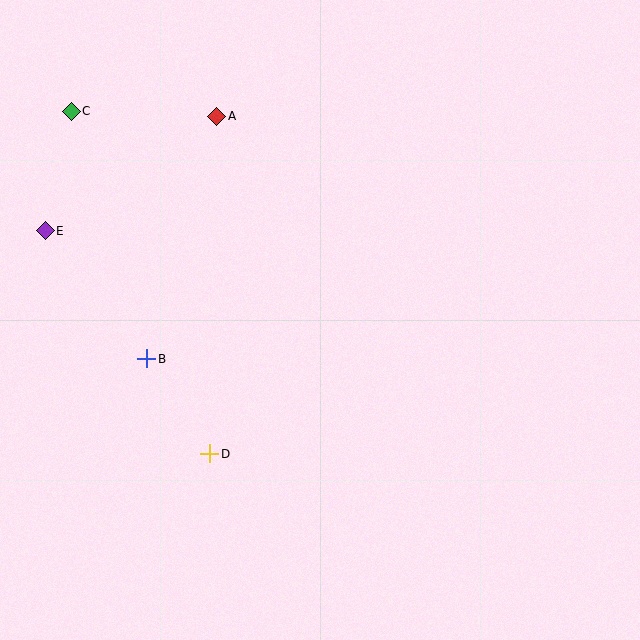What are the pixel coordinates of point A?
Point A is at (217, 116).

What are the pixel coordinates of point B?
Point B is at (147, 359).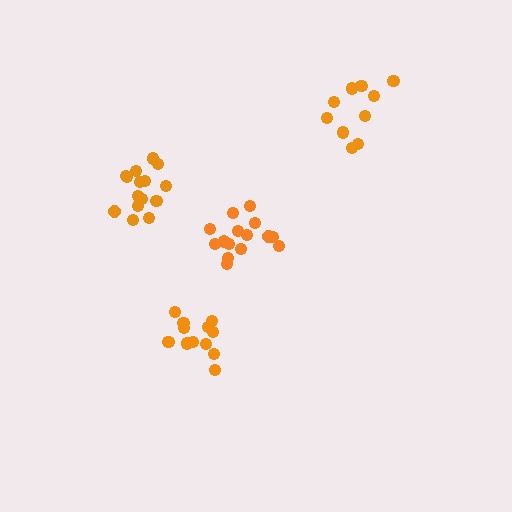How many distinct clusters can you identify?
There are 4 distinct clusters.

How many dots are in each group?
Group 1: 10 dots, Group 2: 15 dots, Group 3: 15 dots, Group 4: 12 dots (52 total).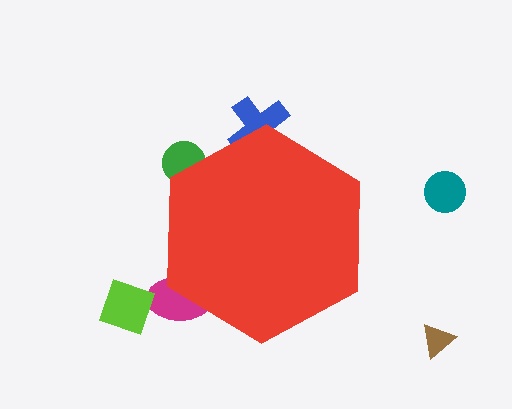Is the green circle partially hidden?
Yes, the green circle is partially hidden behind the red hexagon.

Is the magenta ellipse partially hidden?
Yes, the magenta ellipse is partially hidden behind the red hexagon.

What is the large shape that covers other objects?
A red hexagon.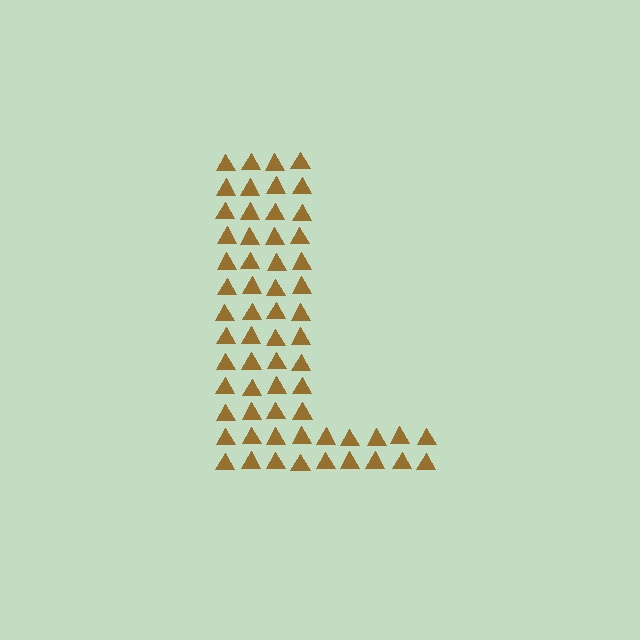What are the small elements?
The small elements are triangles.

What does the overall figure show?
The overall figure shows the letter L.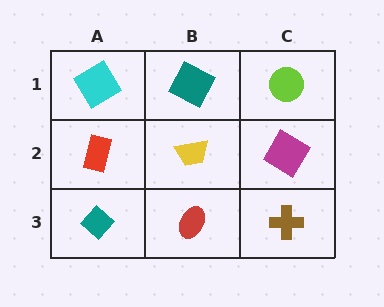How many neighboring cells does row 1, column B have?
3.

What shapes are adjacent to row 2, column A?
A cyan diamond (row 1, column A), a teal diamond (row 3, column A), a yellow trapezoid (row 2, column B).